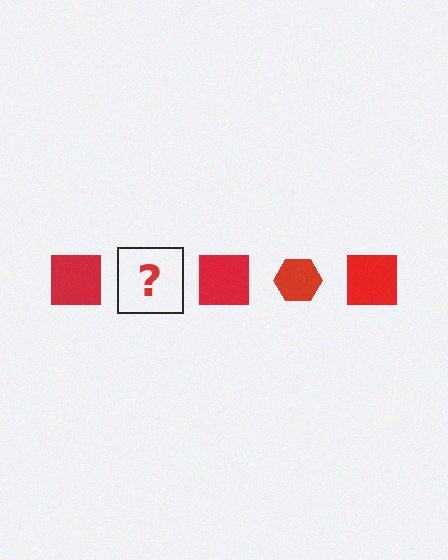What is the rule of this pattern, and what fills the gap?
The rule is that the pattern cycles through square, hexagon shapes in red. The gap should be filled with a red hexagon.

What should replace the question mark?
The question mark should be replaced with a red hexagon.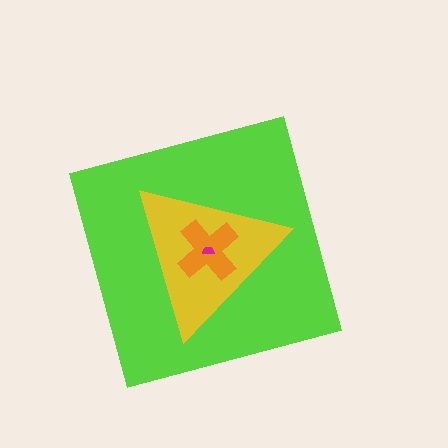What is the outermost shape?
The lime diamond.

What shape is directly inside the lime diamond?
The yellow triangle.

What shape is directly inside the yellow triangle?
The orange cross.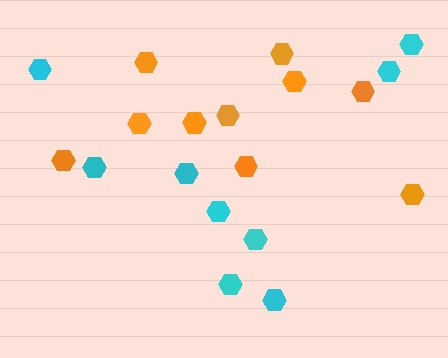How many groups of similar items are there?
There are 2 groups: one group of orange hexagons (10) and one group of cyan hexagons (9).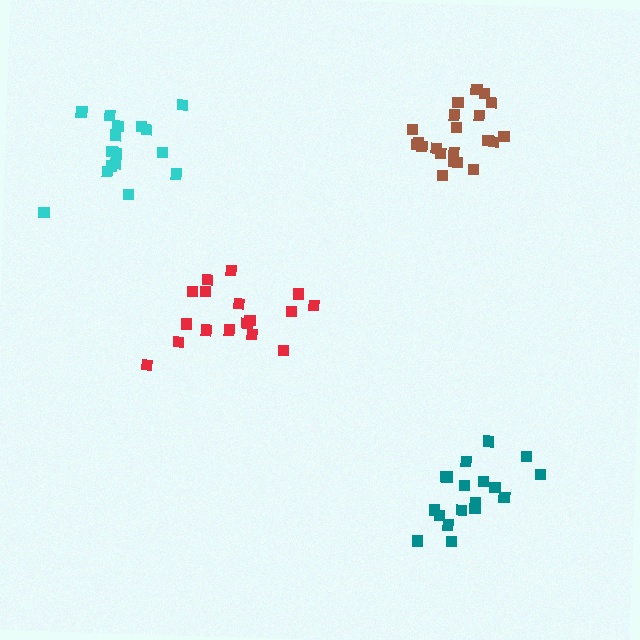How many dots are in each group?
Group 1: 16 dots, Group 2: 18 dots, Group 3: 17 dots, Group 4: 21 dots (72 total).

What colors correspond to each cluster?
The clusters are colored: cyan, teal, red, brown.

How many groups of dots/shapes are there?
There are 4 groups.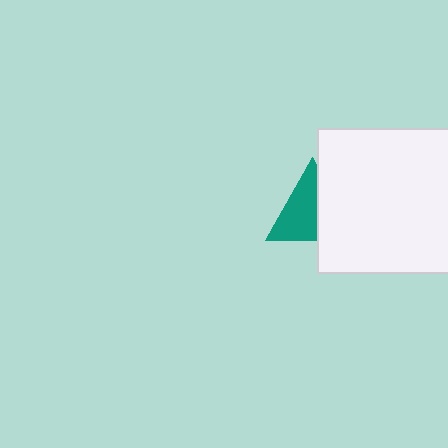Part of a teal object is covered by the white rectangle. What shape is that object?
It is a triangle.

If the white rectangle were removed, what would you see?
You would see the complete teal triangle.